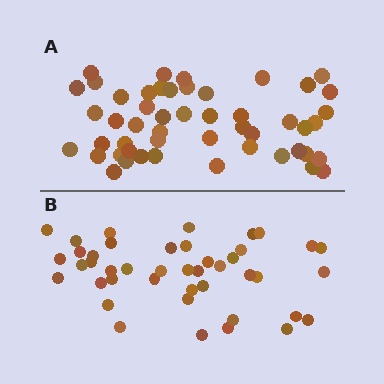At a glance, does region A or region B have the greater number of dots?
Region A (the top region) has more dots.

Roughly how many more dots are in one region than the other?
Region A has roughly 8 or so more dots than region B.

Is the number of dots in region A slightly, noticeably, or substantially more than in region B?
Region A has only slightly more — the two regions are fairly close. The ratio is roughly 1.2 to 1.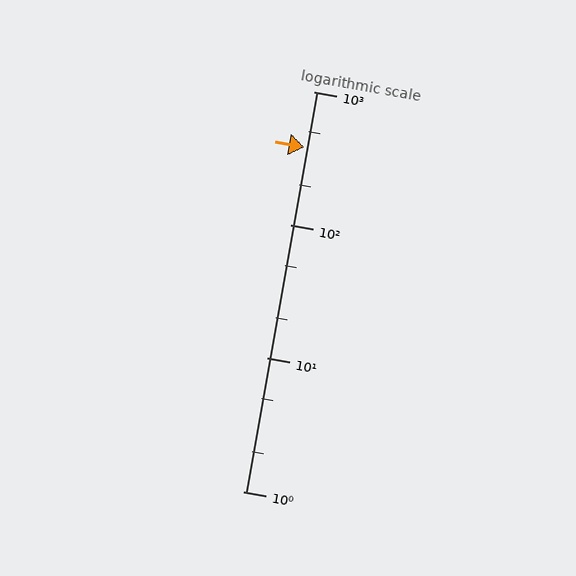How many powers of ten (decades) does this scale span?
The scale spans 3 decades, from 1 to 1000.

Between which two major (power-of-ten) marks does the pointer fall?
The pointer is between 100 and 1000.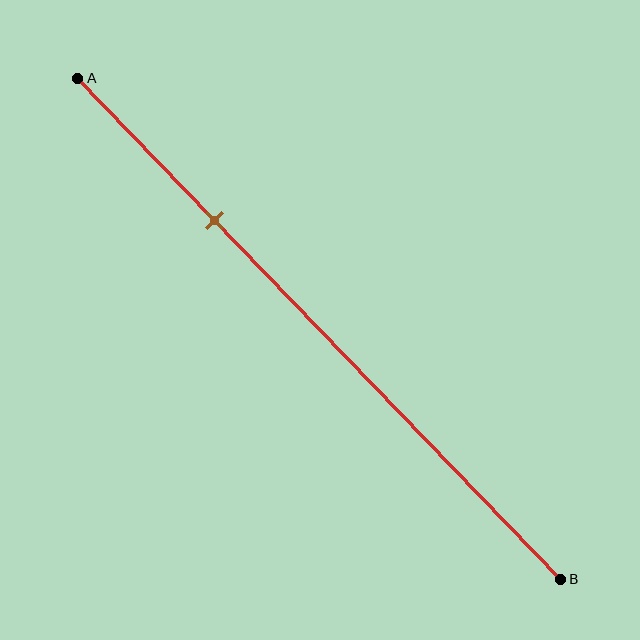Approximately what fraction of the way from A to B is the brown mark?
The brown mark is approximately 30% of the way from A to B.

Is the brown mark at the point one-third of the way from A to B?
No, the mark is at about 30% from A, not at the 33% one-third point.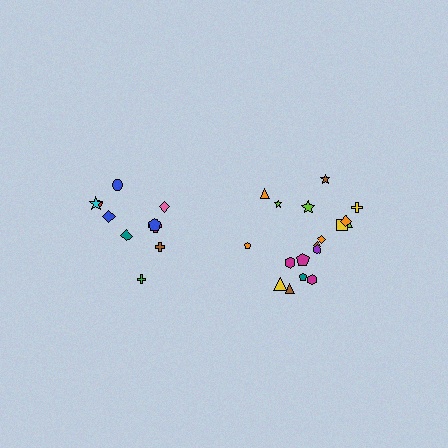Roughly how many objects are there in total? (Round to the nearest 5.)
Roughly 30 objects in total.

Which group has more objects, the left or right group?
The right group.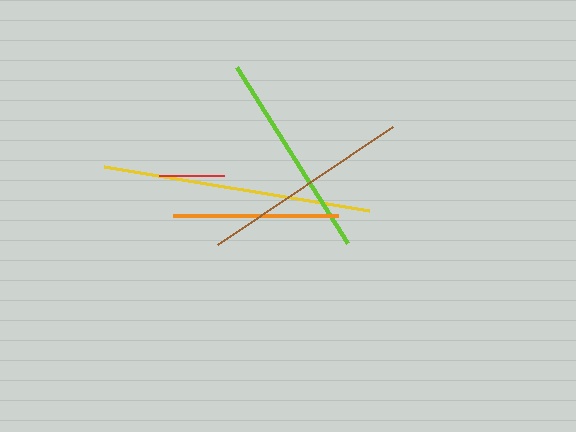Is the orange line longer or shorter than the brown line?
The brown line is longer than the orange line.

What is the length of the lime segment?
The lime segment is approximately 208 pixels long.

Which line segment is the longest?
The yellow line is the longest at approximately 269 pixels.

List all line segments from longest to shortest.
From longest to shortest: yellow, brown, lime, orange, red.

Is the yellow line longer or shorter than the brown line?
The yellow line is longer than the brown line.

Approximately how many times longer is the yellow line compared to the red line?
The yellow line is approximately 4.2 times the length of the red line.